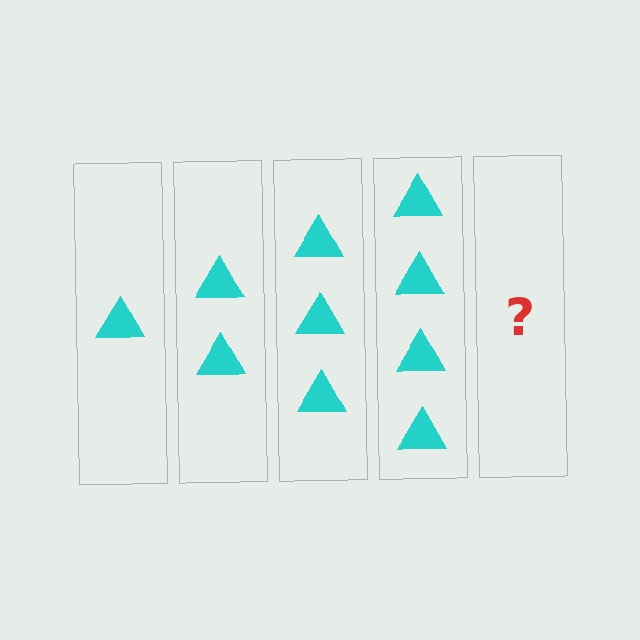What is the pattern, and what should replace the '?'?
The pattern is that each step adds one more triangle. The '?' should be 5 triangles.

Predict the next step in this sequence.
The next step is 5 triangles.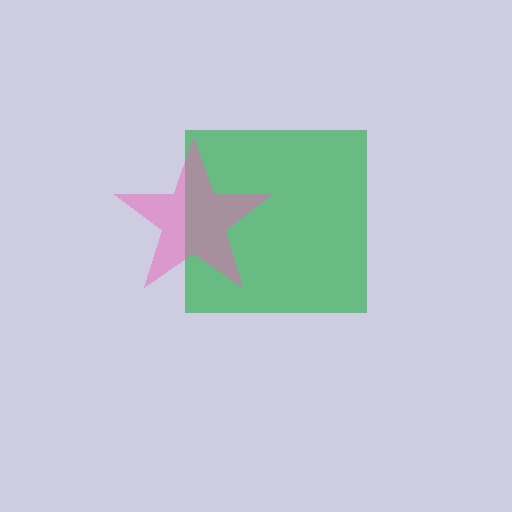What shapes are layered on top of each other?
The layered shapes are: a green square, a pink star.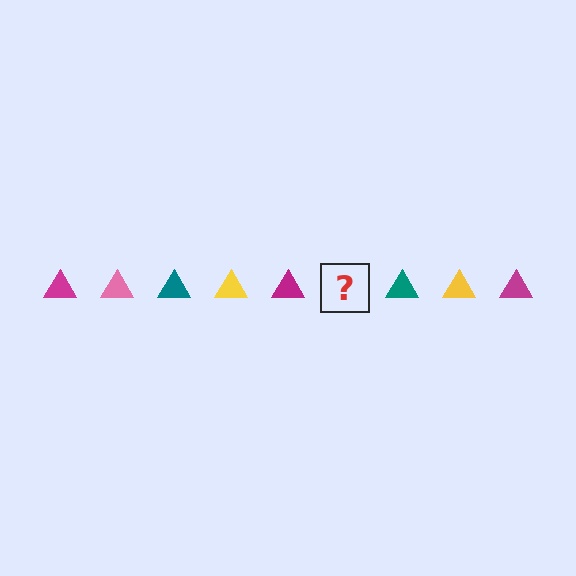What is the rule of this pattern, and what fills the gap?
The rule is that the pattern cycles through magenta, pink, teal, yellow triangles. The gap should be filled with a pink triangle.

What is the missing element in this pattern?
The missing element is a pink triangle.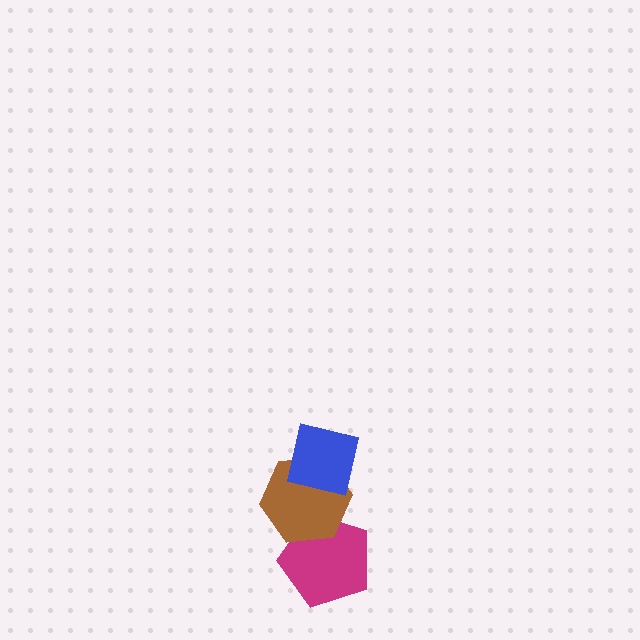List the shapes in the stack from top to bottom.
From top to bottom: the blue square, the brown hexagon, the magenta pentagon.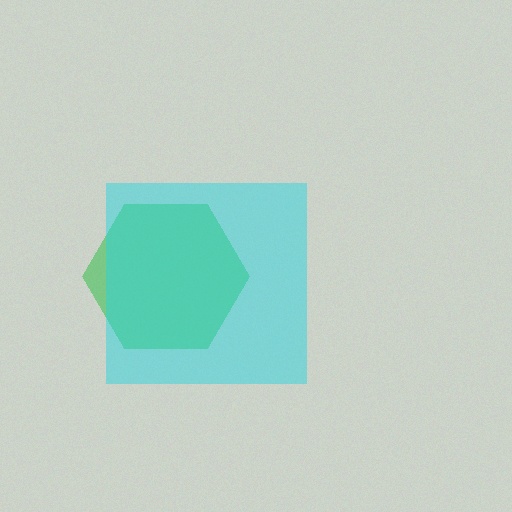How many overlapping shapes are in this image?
There are 2 overlapping shapes in the image.